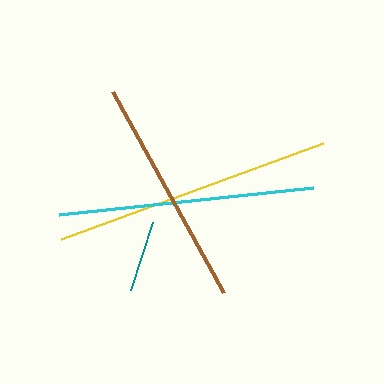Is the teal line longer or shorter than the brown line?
The brown line is longer than the teal line.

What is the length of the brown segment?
The brown segment is approximately 230 pixels long.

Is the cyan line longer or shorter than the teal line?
The cyan line is longer than the teal line.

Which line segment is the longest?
The yellow line is the longest at approximately 279 pixels.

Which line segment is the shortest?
The teal line is the shortest at approximately 72 pixels.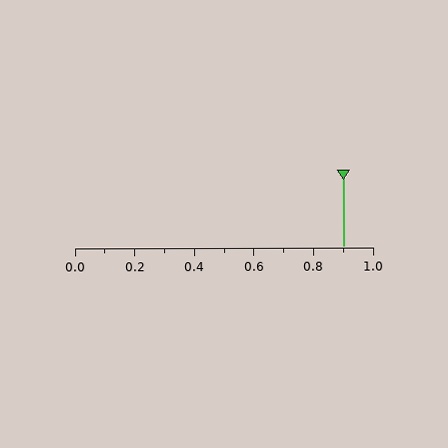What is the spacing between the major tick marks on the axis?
The major ticks are spaced 0.2 apart.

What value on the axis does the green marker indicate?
The marker indicates approximately 0.9.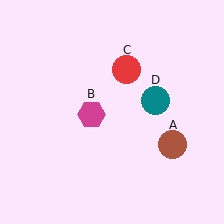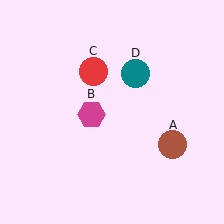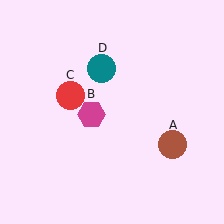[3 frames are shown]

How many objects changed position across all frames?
2 objects changed position: red circle (object C), teal circle (object D).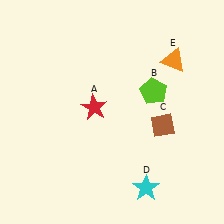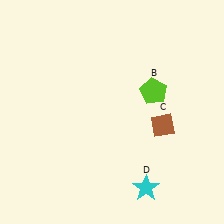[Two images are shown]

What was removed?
The red star (A), the orange triangle (E) were removed in Image 2.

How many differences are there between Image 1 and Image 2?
There are 2 differences between the two images.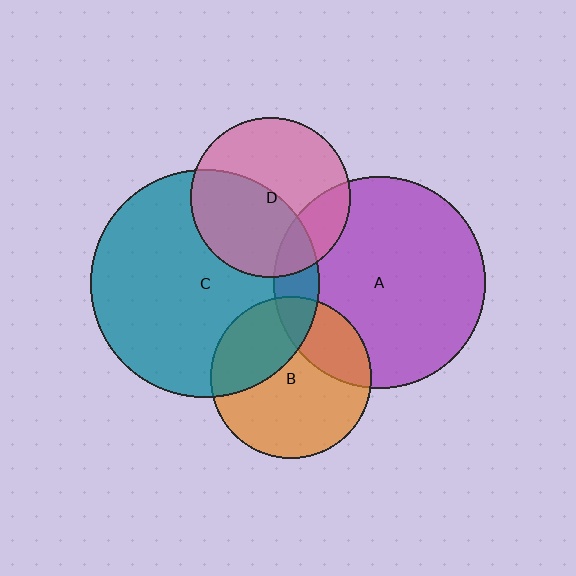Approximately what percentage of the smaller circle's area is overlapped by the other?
Approximately 10%.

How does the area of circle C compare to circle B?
Approximately 2.0 times.